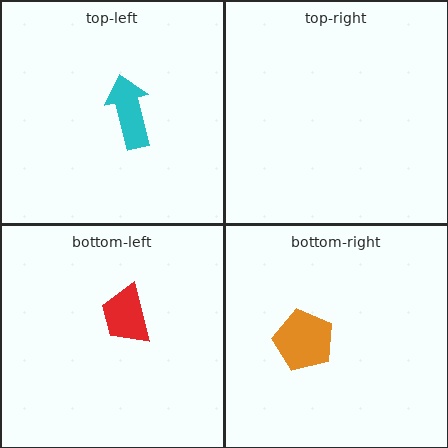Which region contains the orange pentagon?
The bottom-right region.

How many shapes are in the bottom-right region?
1.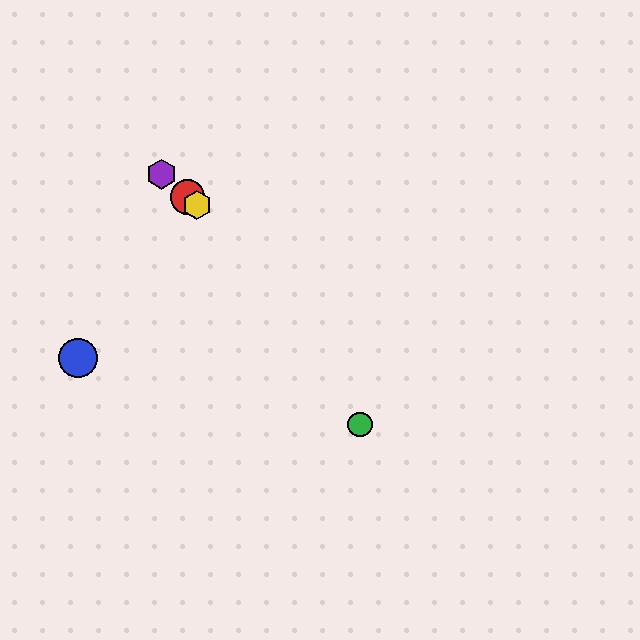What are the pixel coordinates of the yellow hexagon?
The yellow hexagon is at (197, 205).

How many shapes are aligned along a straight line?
3 shapes (the red circle, the yellow hexagon, the purple hexagon) are aligned along a straight line.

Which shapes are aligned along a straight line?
The red circle, the yellow hexagon, the purple hexagon are aligned along a straight line.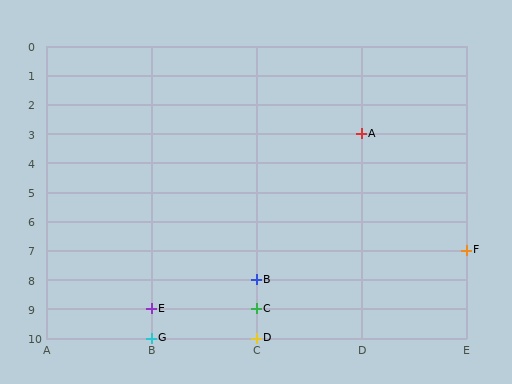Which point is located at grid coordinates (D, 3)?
Point A is at (D, 3).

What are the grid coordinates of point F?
Point F is at grid coordinates (E, 7).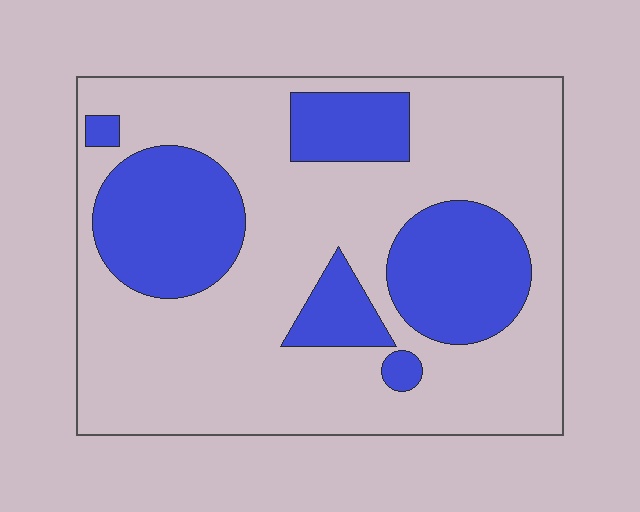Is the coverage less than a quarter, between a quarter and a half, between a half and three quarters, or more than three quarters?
Between a quarter and a half.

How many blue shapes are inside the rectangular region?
6.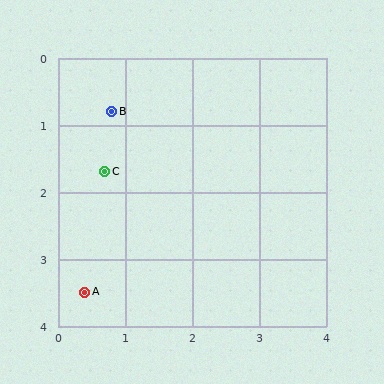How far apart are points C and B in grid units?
Points C and B are about 0.9 grid units apart.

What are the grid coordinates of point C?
Point C is at approximately (0.7, 1.7).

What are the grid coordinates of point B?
Point B is at approximately (0.8, 0.8).